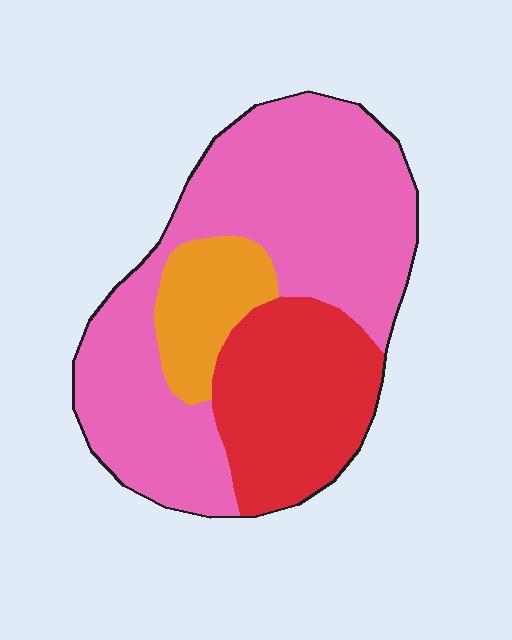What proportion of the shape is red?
Red covers about 25% of the shape.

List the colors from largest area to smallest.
From largest to smallest: pink, red, orange.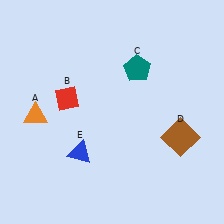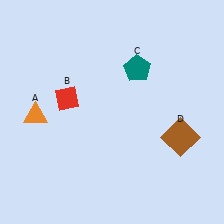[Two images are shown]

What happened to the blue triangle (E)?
The blue triangle (E) was removed in Image 2. It was in the bottom-left area of Image 1.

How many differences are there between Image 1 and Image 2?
There is 1 difference between the two images.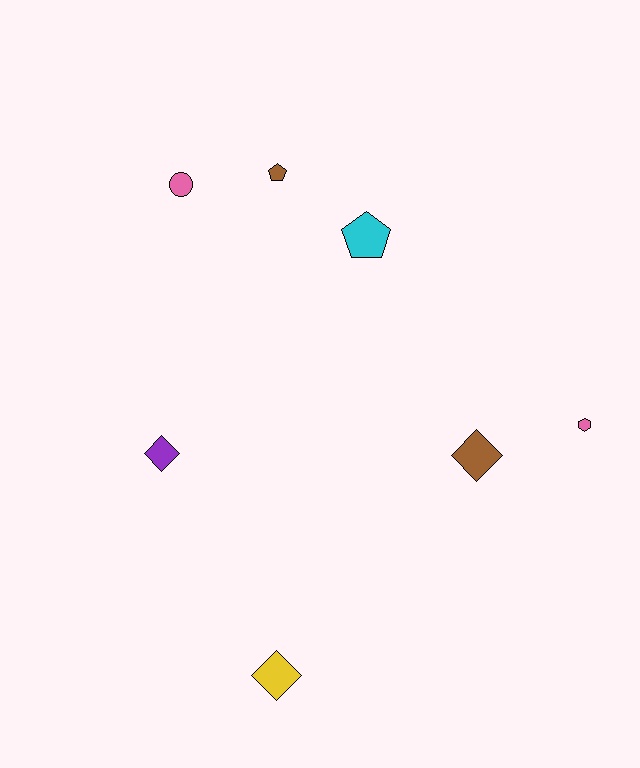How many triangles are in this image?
There are no triangles.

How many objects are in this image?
There are 7 objects.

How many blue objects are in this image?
There are no blue objects.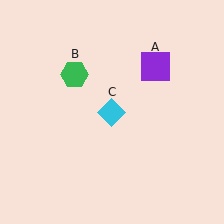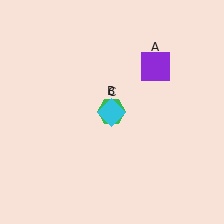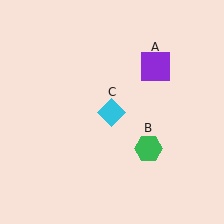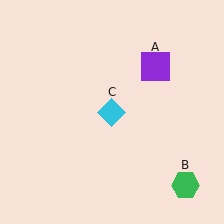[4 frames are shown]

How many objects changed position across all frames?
1 object changed position: green hexagon (object B).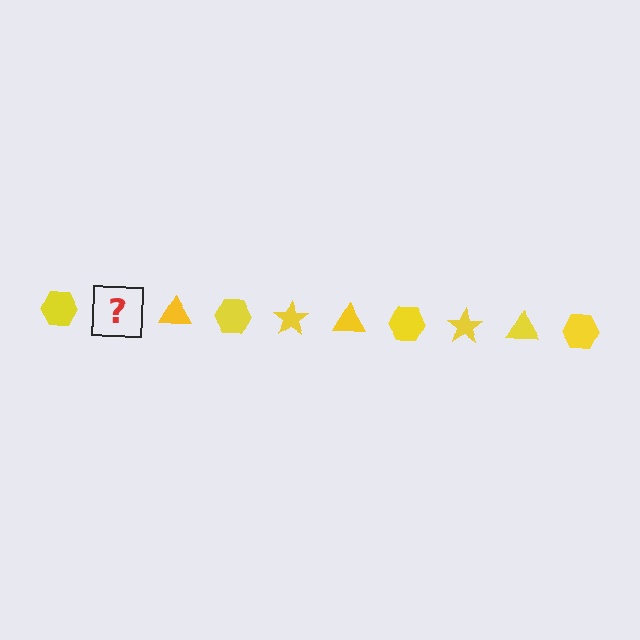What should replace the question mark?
The question mark should be replaced with a yellow star.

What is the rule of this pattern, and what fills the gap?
The rule is that the pattern cycles through hexagon, star, triangle shapes in yellow. The gap should be filled with a yellow star.